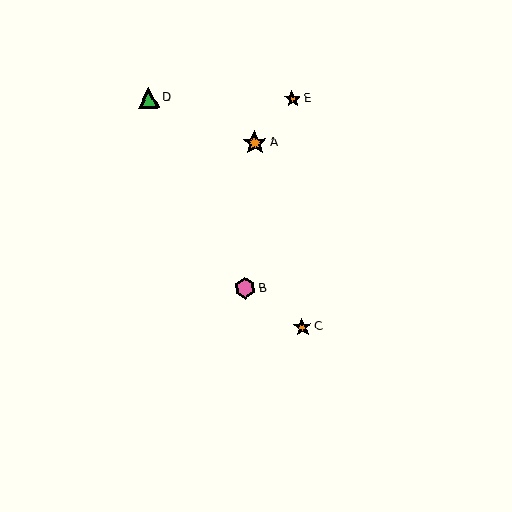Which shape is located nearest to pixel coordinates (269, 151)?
The orange star (labeled A) at (255, 143) is nearest to that location.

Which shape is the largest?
The orange star (labeled A) is the largest.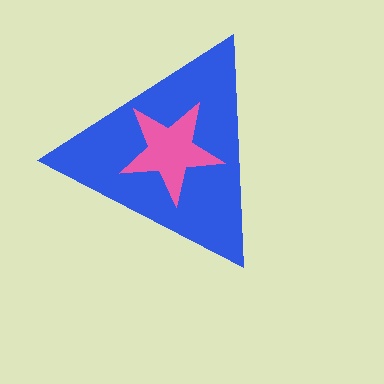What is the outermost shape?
The blue triangle.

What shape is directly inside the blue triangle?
The pink star.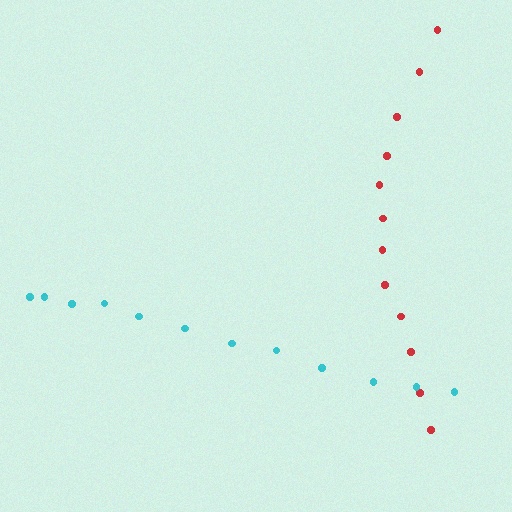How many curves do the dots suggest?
There are 2 distinct paths.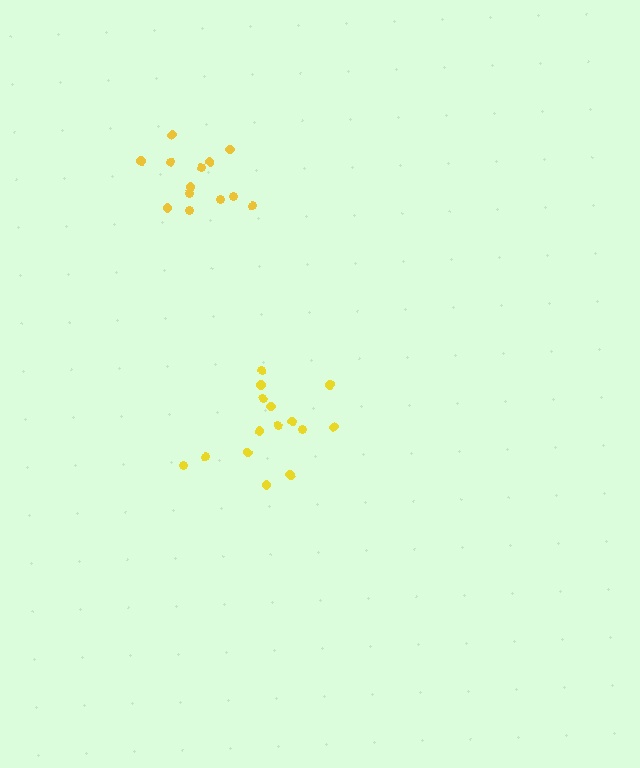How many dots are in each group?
Group 1: 15 dots, Group 2: 13 dots (28 total).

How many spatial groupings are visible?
There are 2 spatial groupings.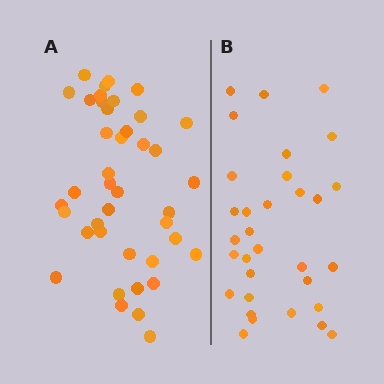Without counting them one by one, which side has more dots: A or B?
Region A (the left region) has more dots.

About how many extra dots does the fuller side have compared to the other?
Region A has roughly 8 or so more dots than region B.